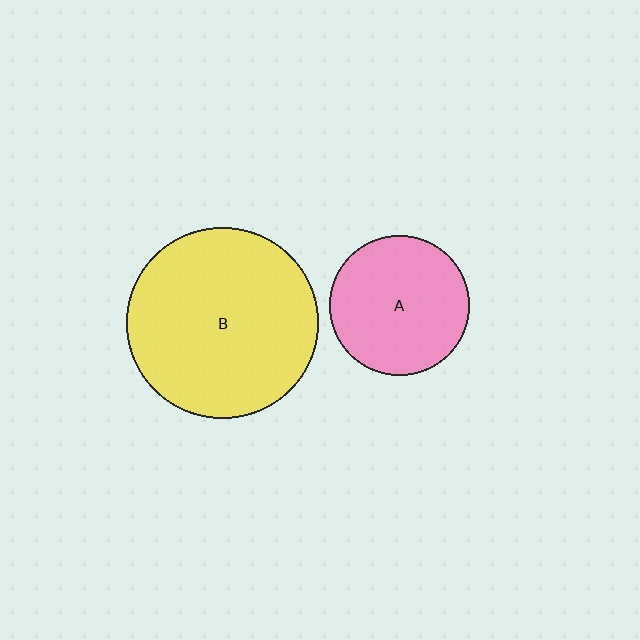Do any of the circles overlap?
No, none of the circles overlap.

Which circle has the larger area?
Circle B (yellow).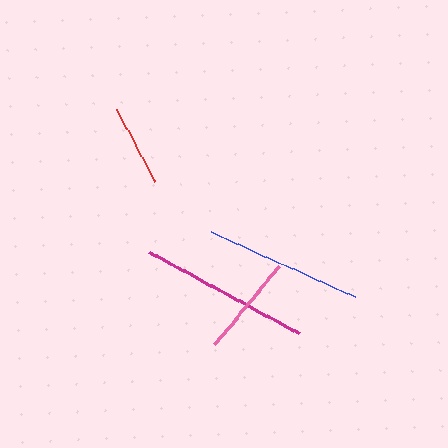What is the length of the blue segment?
The blue segment is approximately 157 pixels long.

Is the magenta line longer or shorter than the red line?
The magenta line is longer than the red line.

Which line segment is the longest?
The magenta line is the longest at approximately 171 pixels.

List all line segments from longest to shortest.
From longest to shortest: magenta, blue, pink, red.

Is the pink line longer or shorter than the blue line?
The blue line is longer than the pink line.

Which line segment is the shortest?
The red line is the shortest at approximately 83 pixels.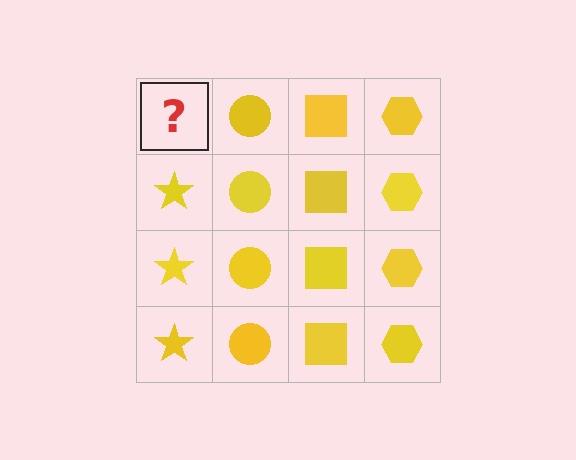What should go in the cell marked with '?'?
The missing cell should contain a yellow star.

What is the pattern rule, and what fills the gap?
The rule is that each column has a consistent shape. The gap should be filled with a yellow star.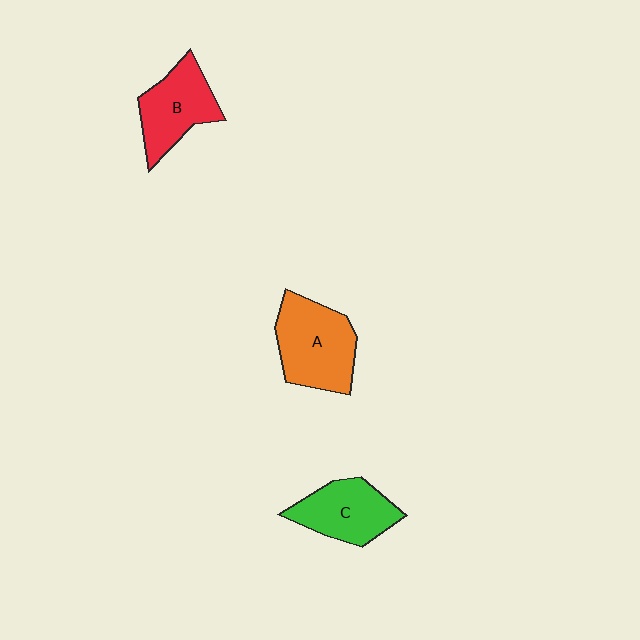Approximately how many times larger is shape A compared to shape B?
Approximately 1.2 times.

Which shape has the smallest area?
Shape C (green).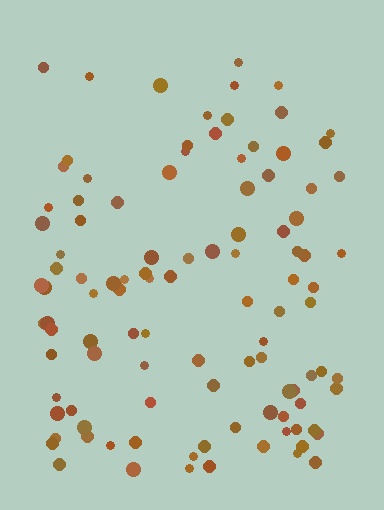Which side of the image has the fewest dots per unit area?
The top.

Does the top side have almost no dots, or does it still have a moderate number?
Still a moderate number, just noticeably fewer than the bottom.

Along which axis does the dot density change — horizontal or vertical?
Vertical.